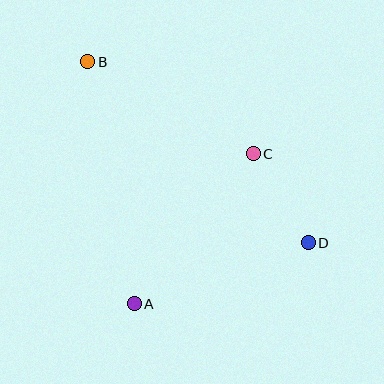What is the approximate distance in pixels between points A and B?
The distance between A and B is approximately 246 pixels.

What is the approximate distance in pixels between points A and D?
The distance between A and D is approximately 184 pixels.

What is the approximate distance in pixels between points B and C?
The distance between B and C is approximately 190 pixels.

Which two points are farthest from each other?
Points B and D are farthest from each other.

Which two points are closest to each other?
Points C and D are closest to each other.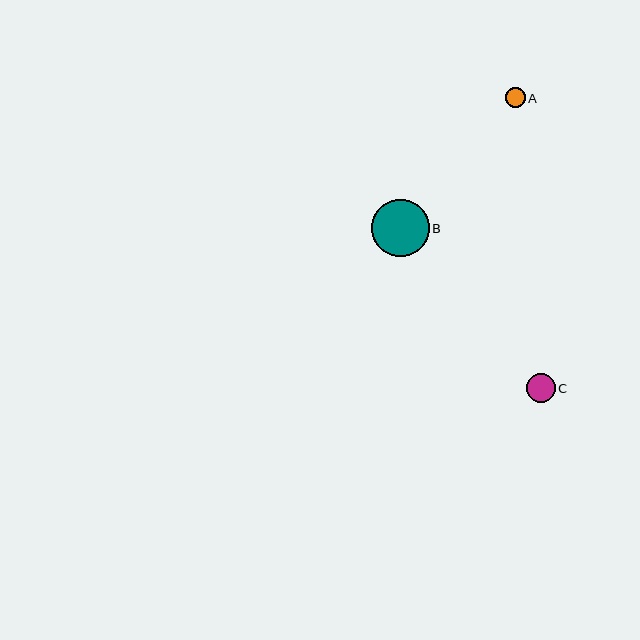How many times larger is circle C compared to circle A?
Circle C is approximately 1.4 times the size of circle A.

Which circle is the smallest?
Circle A is the smallest with a size of approximately 20 pixels.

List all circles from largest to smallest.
From largest to smallest: B, C, A.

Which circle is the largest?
Circle B is the largest with a size of approximately 57 pixels.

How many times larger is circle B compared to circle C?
Circle B is approximately 2.0 times the size of circle C.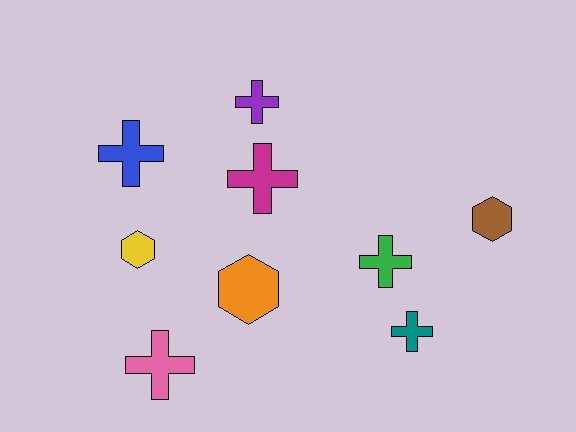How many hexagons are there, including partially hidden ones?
There are 3 hexagons.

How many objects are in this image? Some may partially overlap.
There are 9 objects.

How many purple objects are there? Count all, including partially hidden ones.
There is 1 purple object.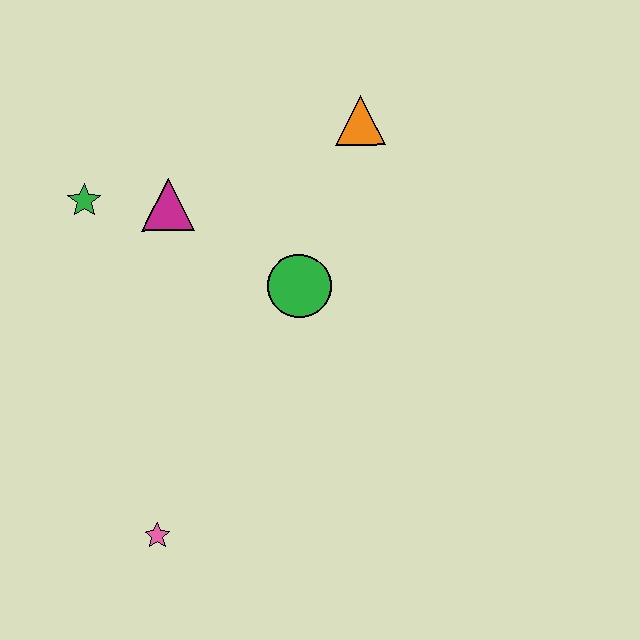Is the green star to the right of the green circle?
No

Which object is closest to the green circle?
The magenta triangle is closest to the green circle.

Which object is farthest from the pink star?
The orange triangle is farthest from the pink star.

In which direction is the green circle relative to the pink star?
The green circle is above the pink star.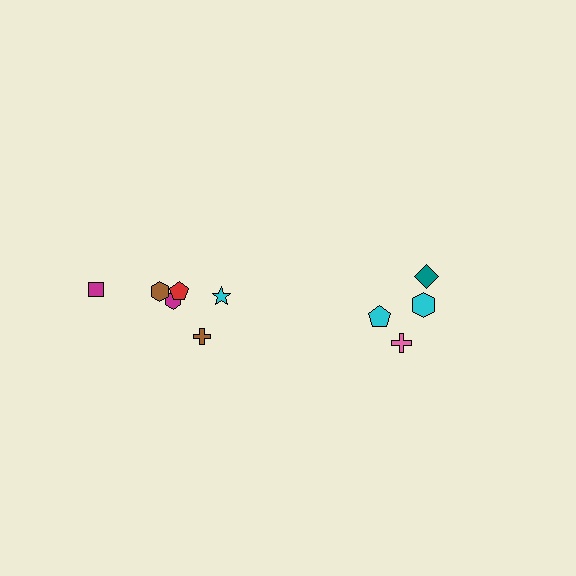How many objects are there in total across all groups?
There are 10 objects.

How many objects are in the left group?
There are 6 objects.